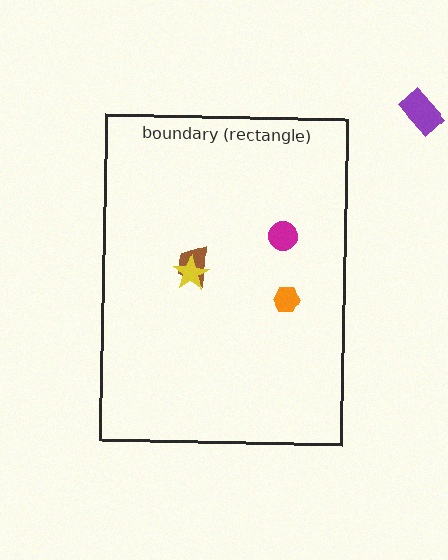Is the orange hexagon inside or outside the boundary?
Inside.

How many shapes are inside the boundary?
4 inside, 1 outside.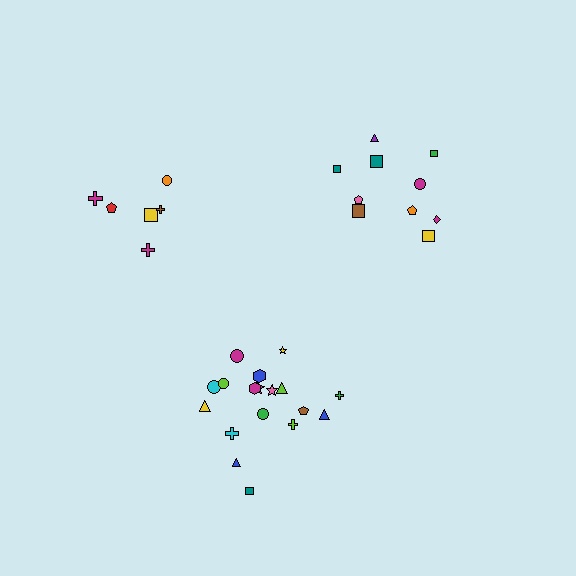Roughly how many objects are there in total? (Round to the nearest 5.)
Roughly 35 objects in total.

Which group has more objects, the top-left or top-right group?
The top-right group.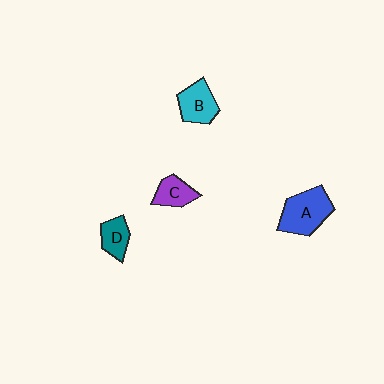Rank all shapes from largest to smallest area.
From largest to smallest: A (blue), B (cyan), C (purple), D (teal).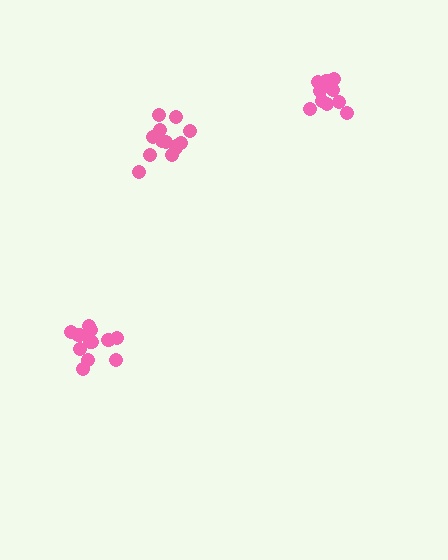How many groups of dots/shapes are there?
There are 3 groups.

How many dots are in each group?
Group 1: 13 dots, Group 2: 11 dots, Group 3: 13 dots (37 total).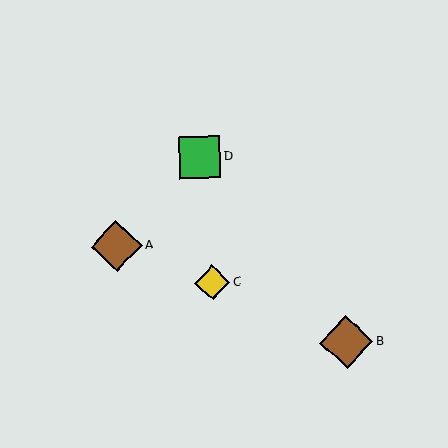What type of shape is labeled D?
Shape D is a green square.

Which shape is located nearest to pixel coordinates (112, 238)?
The brown diamond (labeled A) at (117, 246) is nearest to that location.